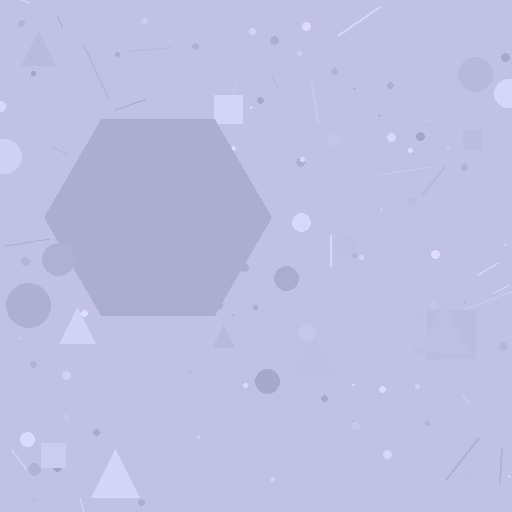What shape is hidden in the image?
A hexagon is hidden in the image.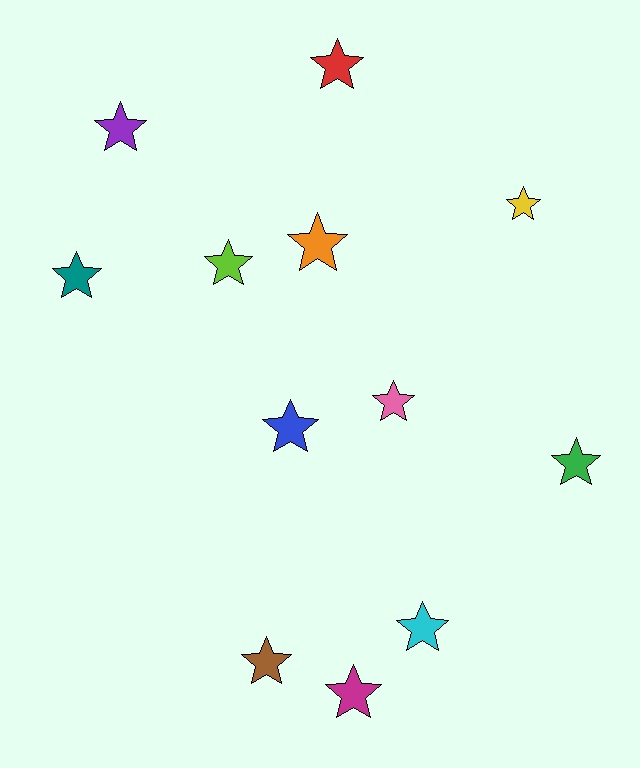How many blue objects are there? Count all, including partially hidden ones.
There is 1 blue object.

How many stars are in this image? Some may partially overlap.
There are 12 stars.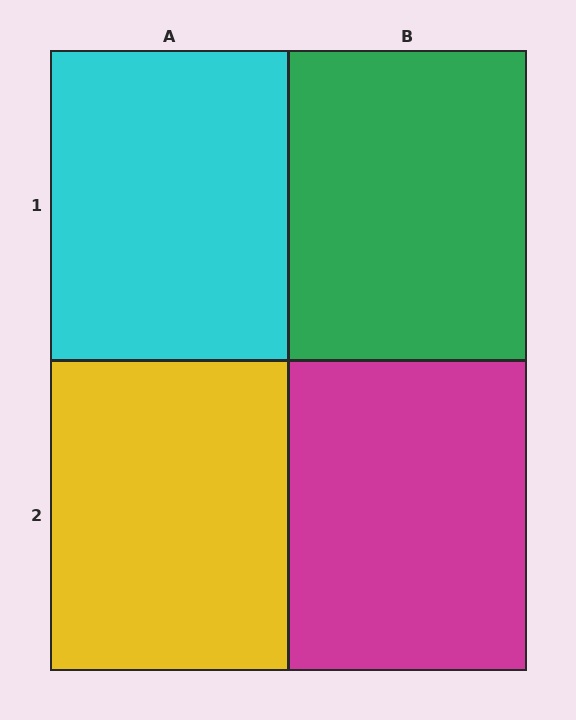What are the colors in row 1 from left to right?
Cyan, green.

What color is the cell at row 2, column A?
Yellow.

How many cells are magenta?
1 cell is magenta.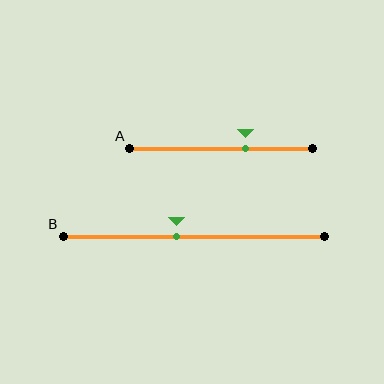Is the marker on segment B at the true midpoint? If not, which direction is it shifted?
No, the marker on segment B is shifted to the left by about 7% of the segment length.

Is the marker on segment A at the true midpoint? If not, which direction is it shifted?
No, the marker on segment A is shifted to the right by about 13% of the segment length.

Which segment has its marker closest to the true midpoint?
Segment B has its marker closest to the true midpoint.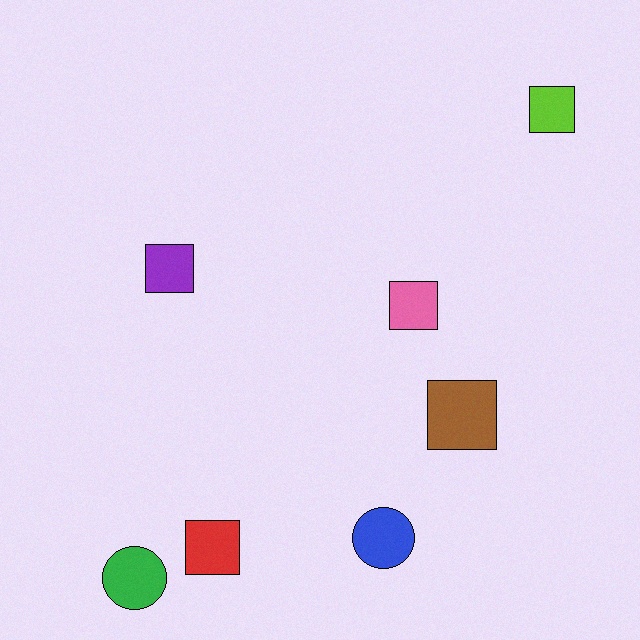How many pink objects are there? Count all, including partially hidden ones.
There is 1 pink object.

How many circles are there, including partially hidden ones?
There are 2 circles.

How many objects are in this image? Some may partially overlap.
There are 7 objects.